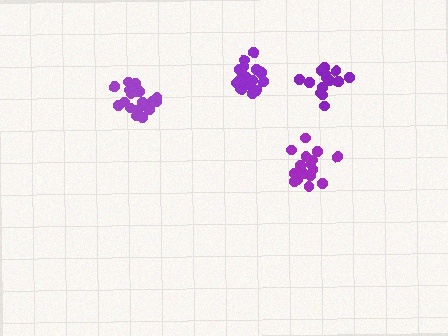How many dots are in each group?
Group 1: 17 dots, Group 2: 21 dots, Group 3: 20 dots, Group 4: 15 dots (73 total).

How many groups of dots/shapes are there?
There are 4 groups.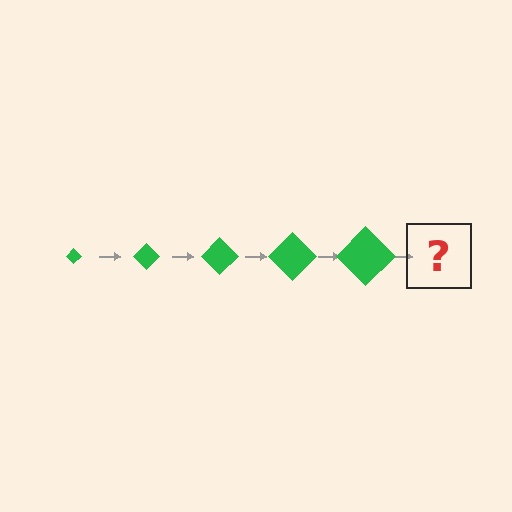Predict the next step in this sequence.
The next step is a green diamond, larger than the previous one.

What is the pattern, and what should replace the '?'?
The pattern is that the diamond gets progressively larger each step. The '?' should be a green diamond, larger than the previous one.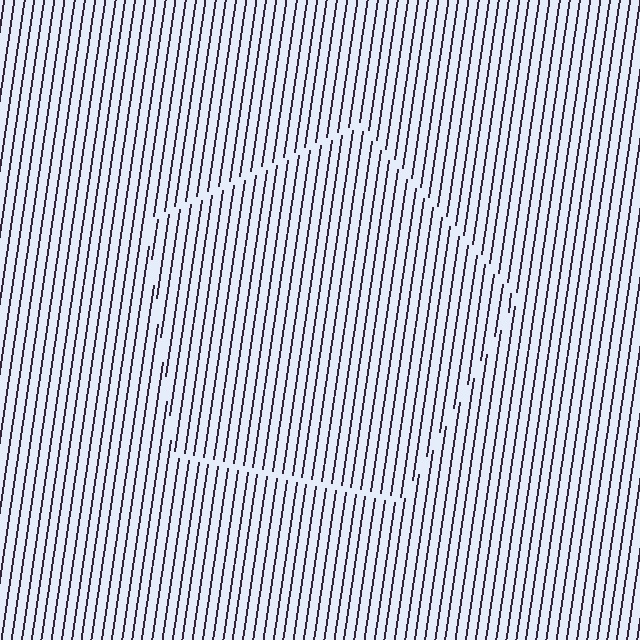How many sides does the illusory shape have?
5 sides — the line-ends trace a pentagon.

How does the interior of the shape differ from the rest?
The interior of the shape contains the same grating, shifted by half a period — the contour is defined by the phase discontinuity where line-ends from the inner and outer gratings abut.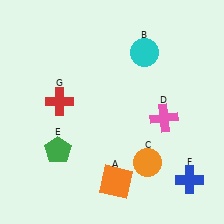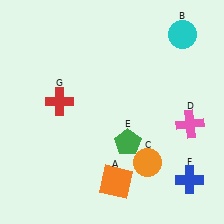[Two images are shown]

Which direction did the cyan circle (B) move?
The cyan circle (B) moved right.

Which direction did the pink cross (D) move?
The pink cross (D) moved right.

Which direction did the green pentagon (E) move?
The green pentagon (E) moved right.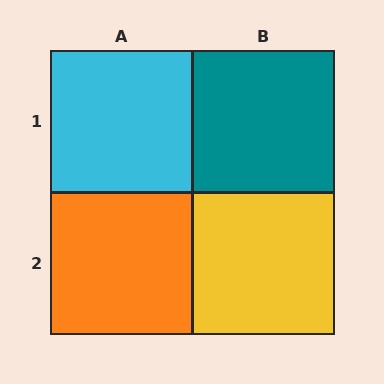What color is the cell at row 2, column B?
Yellow.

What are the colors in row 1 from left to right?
Cyan, teal.